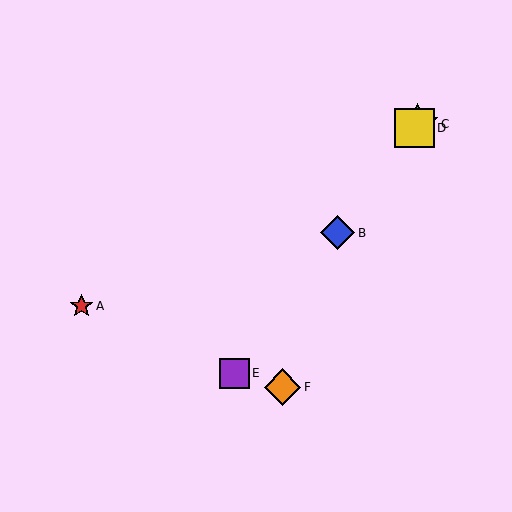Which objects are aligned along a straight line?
Objects B, C, D, E are aligned along a straight line.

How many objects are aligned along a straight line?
4 objects (B, C, D, E) are aligned along a straight line.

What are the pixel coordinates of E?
Object E is at (234, 373).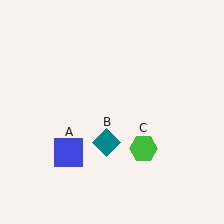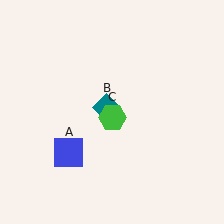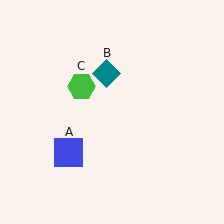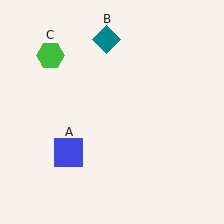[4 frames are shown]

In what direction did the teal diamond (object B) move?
The teal diamond (object B) moved up.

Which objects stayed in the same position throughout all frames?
Blue square (object A) remained stationary.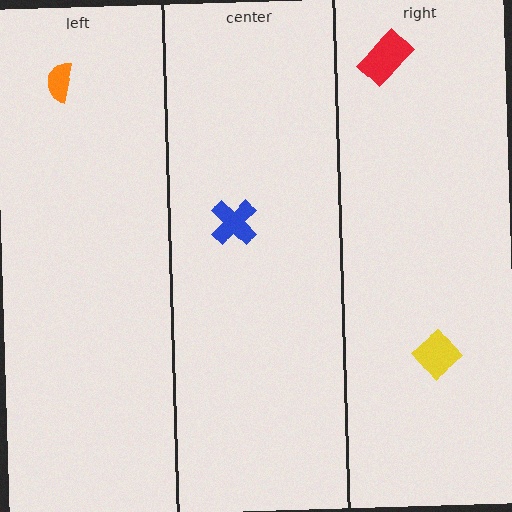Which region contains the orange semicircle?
The left region.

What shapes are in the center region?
The blue cross.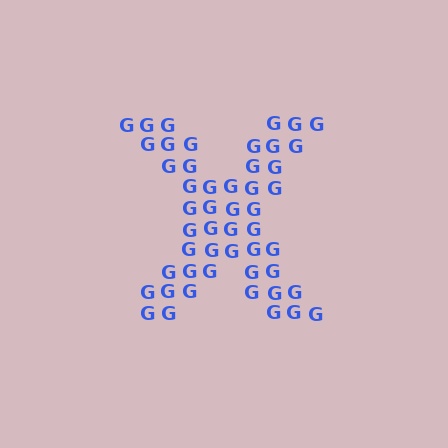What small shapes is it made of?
It is made of small letter G's.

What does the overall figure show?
The overall figure shows the letter X.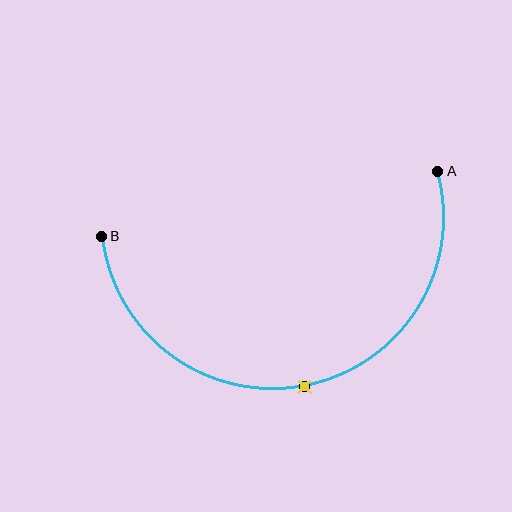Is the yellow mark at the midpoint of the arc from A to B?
Yes. The yellow mark lies on the arc at equal arc-length from both A and B — it is the arc midpoint.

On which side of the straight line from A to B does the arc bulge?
The arc bulges below the straight line connecting A and B.